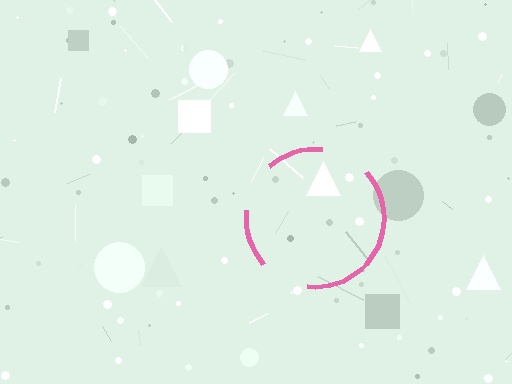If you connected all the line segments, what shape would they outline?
They would outline a circle.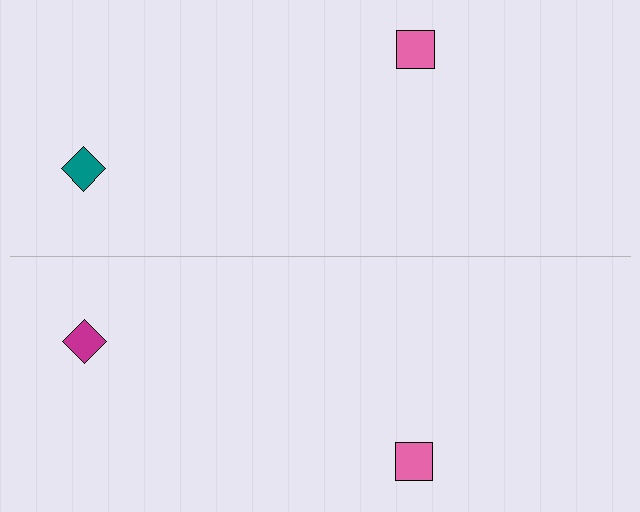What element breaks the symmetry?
The magenta diamond on the bottom side breaks the symmetry — its mirror counterpart is teal.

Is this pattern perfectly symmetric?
No, the pattern is not perfectly symmetric. The magenta diamond on the bottom side breaks the symmetry — its mirror counterpart is teal.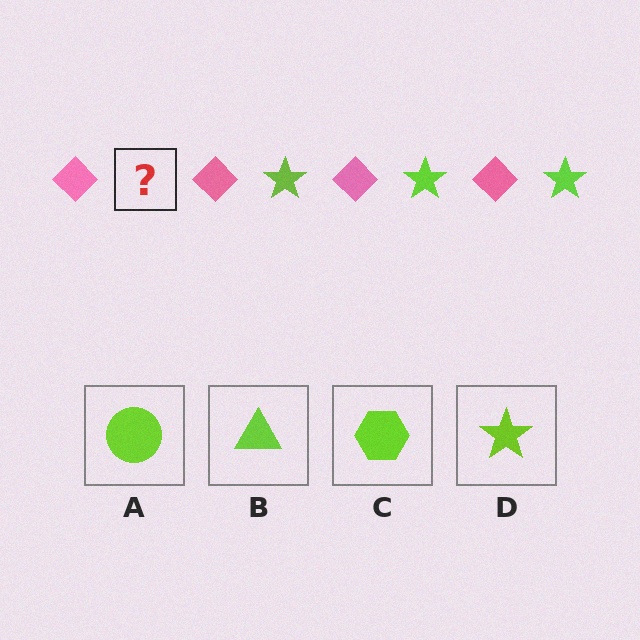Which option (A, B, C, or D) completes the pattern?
D.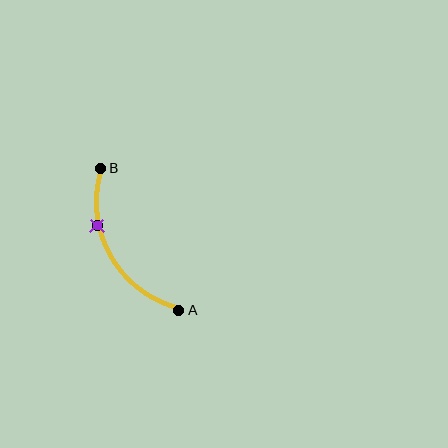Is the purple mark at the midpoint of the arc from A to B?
No. The purple mark lies on the arc but is closer to endpoint B. The arc midpoint would be at the point on the curve equidistant along the arc from both A and B.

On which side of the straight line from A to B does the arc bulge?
The arc bulges to the left of the straight line connecting A and B.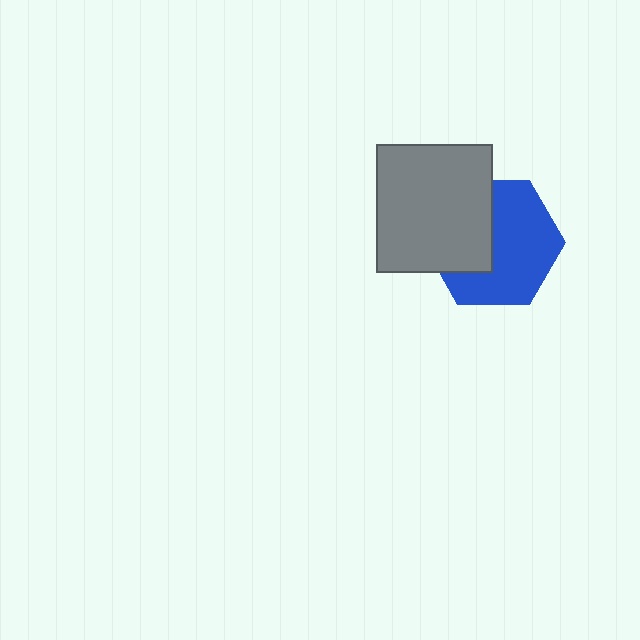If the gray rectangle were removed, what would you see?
You would see the complete blue hexagon.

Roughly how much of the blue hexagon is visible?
About half of it is visible (roughly 61%).